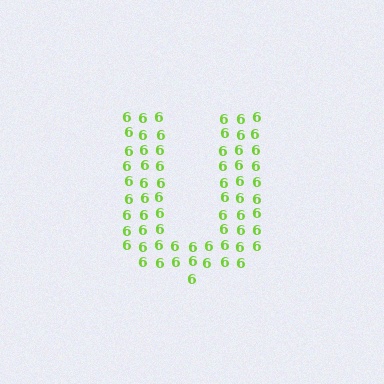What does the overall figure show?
The overall figure shows the letter U.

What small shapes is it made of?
It is made of small digit 6's.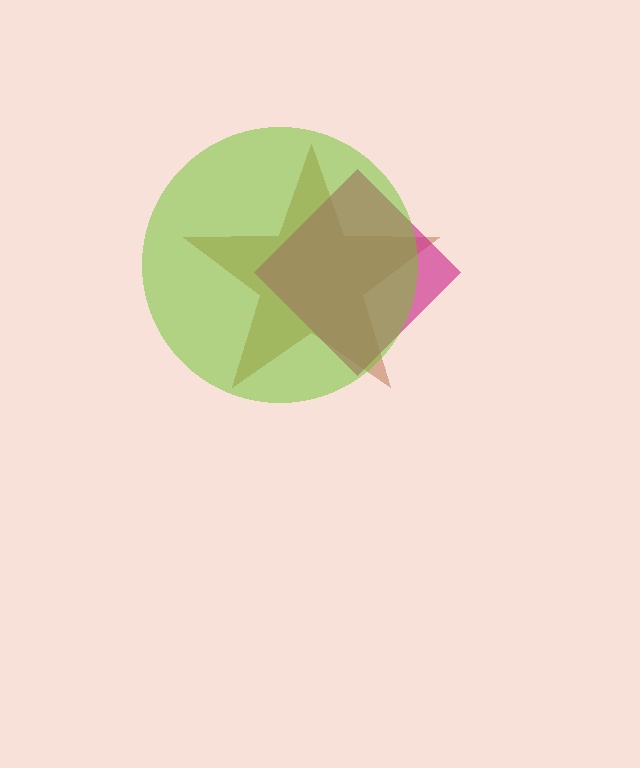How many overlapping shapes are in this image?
There are 3 overlapping shapes in the image.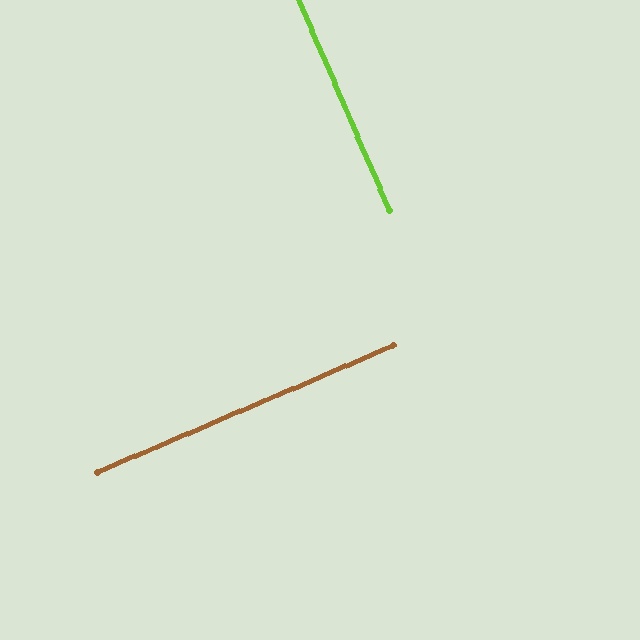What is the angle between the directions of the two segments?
Approximately 90 degrees.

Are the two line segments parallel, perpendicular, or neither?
Perpendicular — they meet at approximately 90°.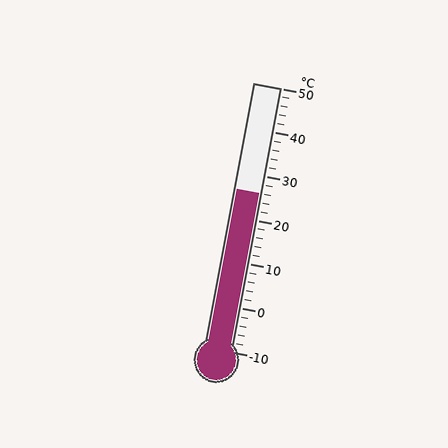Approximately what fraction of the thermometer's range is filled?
The thermometer is filled to approximately 60% of its range.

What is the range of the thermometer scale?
The thermometer scale ranges from -10°C to 50°C.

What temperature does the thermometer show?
The thermometer shows approximately 26°C.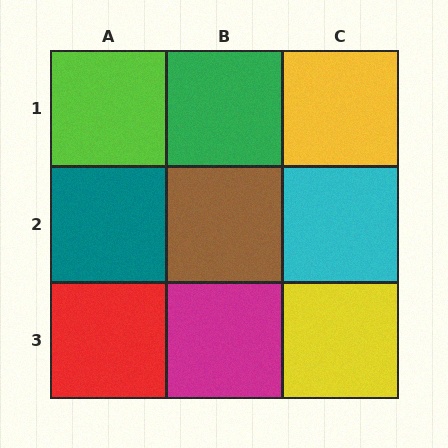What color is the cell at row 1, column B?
Green.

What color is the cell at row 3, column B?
Magenta.